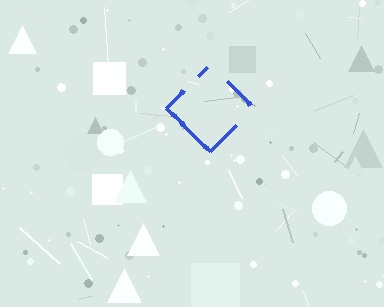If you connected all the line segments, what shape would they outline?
They would outline a diamond.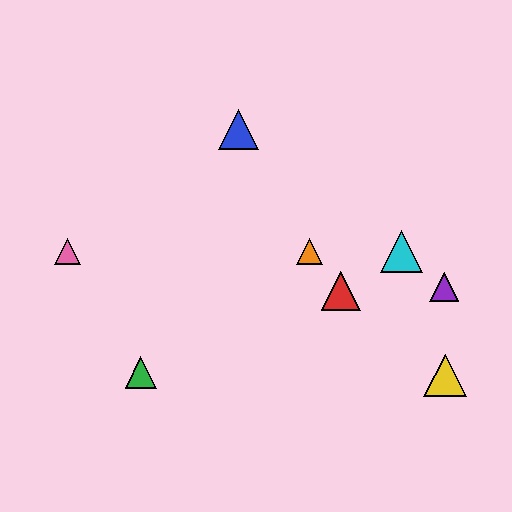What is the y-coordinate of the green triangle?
The green triangle is at y≈372.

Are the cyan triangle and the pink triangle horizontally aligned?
Yes, both are at y≈251.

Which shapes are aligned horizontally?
The orange triangle, the cyan triangle, the pink triangle are aligned horizontally.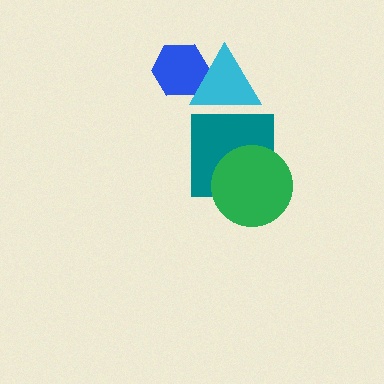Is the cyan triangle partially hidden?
Yes, it is partially covered by another shape.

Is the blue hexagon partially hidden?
Yes, it is partially covered by another shape.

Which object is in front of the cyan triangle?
The teal square is in front of the cyan triangle.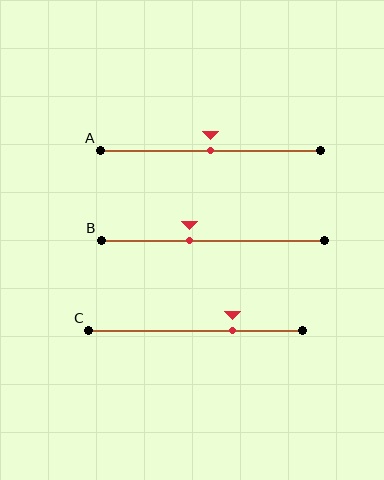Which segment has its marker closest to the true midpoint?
Segment A has its marker closest to the true midpoint.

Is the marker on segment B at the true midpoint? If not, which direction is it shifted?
No, the marker on segment B is shifted to the left by about 10% of the segment length.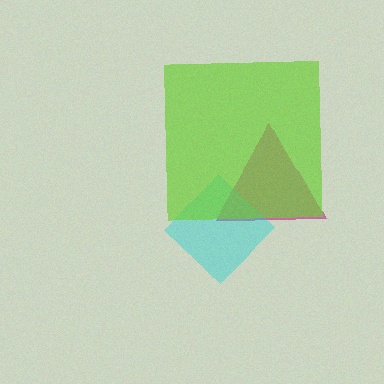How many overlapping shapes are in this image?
There are 3 overlapping shapes in the image.